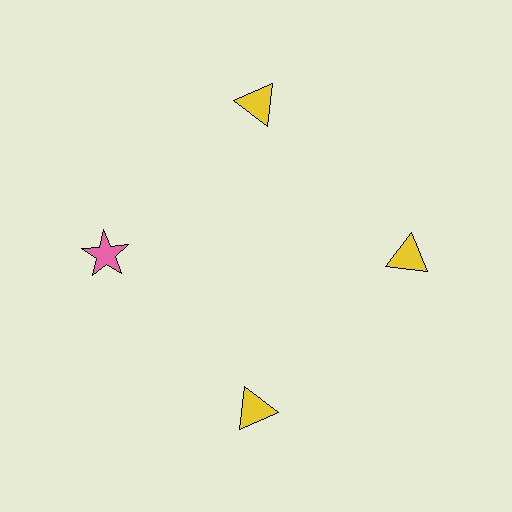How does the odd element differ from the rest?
It differs in both color (pink instead of yellow) and shape (star instead of triangle).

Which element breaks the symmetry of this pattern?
The pink star at roughly the 9 o'clock position breaks the symmetry. All other shapes are yellow triangles.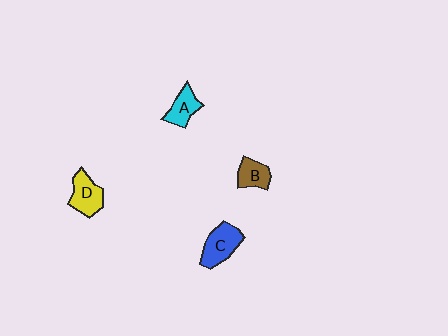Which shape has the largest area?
Shape C (blue).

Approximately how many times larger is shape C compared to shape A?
Approximately 1.4 times.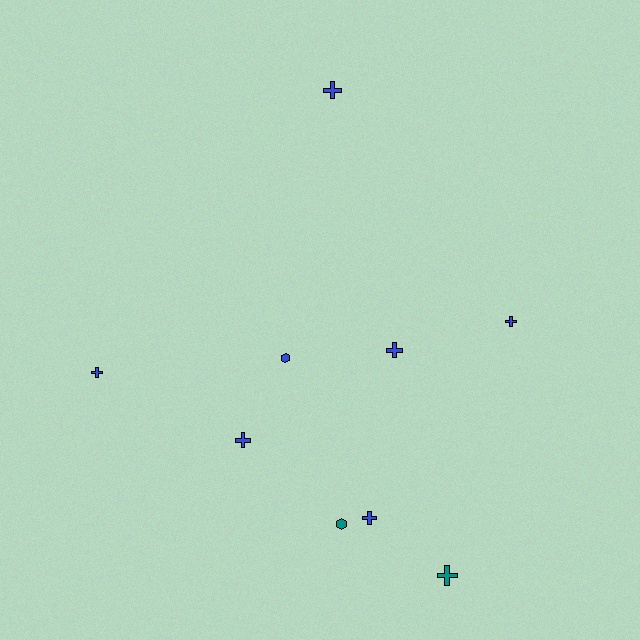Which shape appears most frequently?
Cross, with 7 objects.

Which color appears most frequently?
Blue, with 7 objects.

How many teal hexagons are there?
There is 1 teal hexagon.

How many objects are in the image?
There are 9 objects.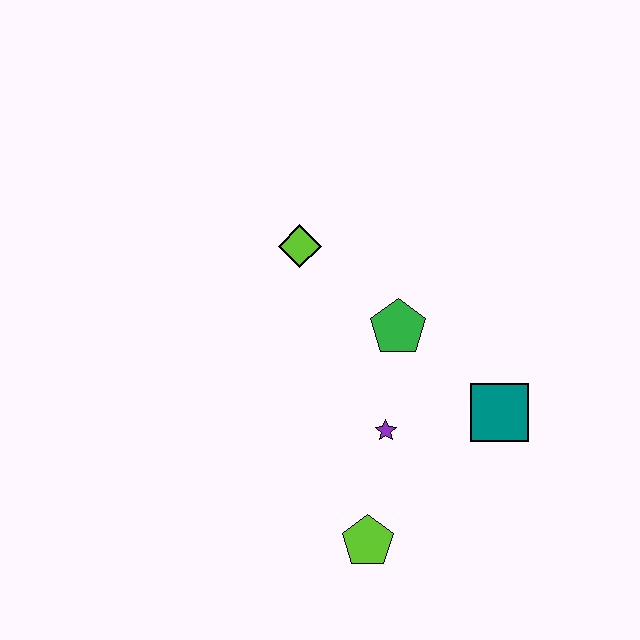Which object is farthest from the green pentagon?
The lime pentagon is farthest from the green pentagon.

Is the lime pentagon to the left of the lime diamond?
No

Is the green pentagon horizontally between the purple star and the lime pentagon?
No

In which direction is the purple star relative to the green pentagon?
The purple star is below the green pentagon.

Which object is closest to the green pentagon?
The purple star is closest to the green pentagon.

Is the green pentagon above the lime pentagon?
Yes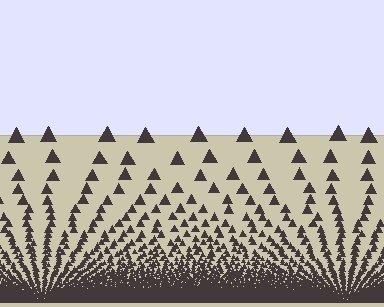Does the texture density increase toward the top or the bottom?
Density increases toward the bottom.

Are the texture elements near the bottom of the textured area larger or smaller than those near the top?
Smaller. The gradient is inverted — elements near the bottom are smaller and denser.